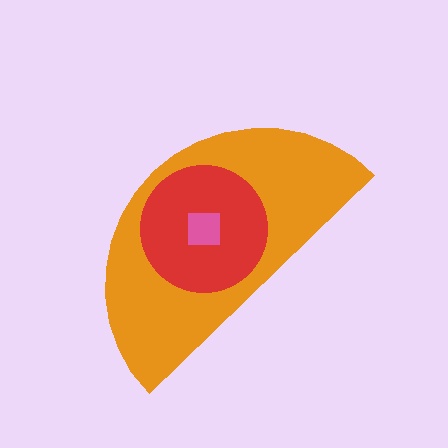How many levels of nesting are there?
3.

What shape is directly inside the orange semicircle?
The red circle.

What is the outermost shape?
The orange semicircle.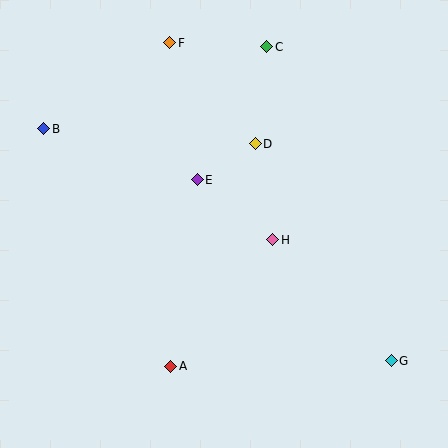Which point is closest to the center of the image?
Point H at (273, 240) is closest to the center.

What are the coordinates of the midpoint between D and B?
The midpoint between D and B is at (150, 136).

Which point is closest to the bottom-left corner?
Point A is closest to the bottom-left corner.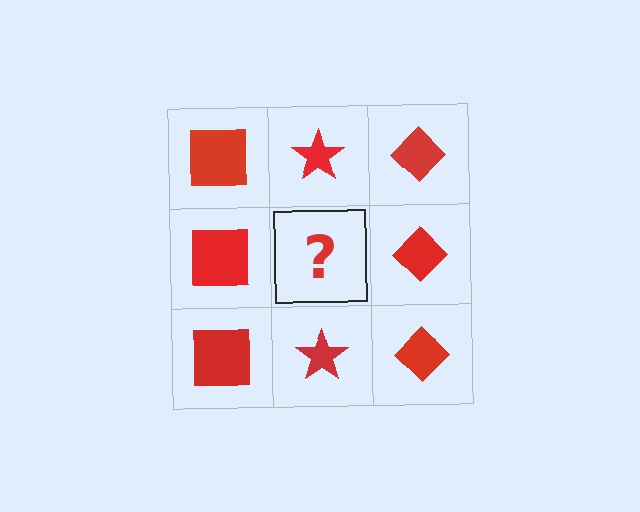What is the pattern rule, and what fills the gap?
The rule is that each column has a consistent shape. The gap should be filled with a red star.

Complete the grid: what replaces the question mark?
The question mark should be replaced with a red star.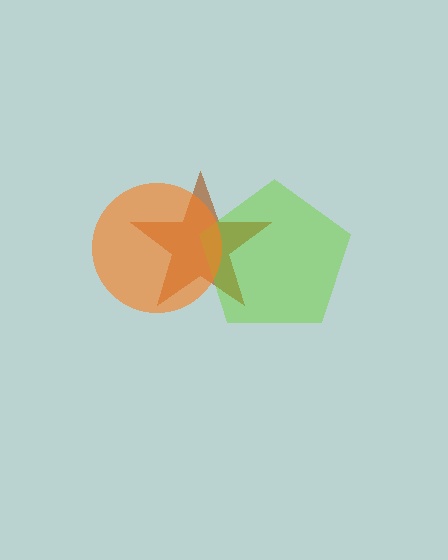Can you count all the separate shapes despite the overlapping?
Yes, there are 3 separate shapes.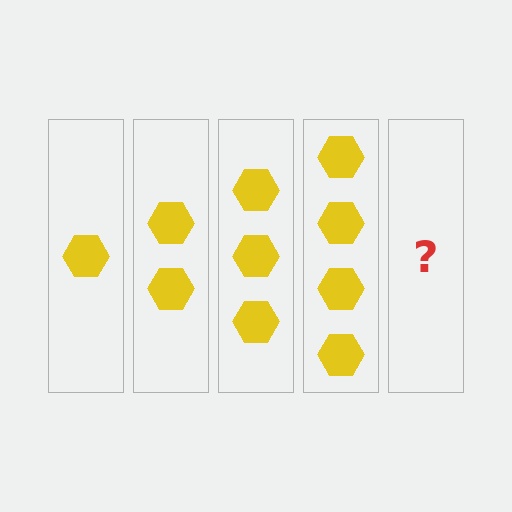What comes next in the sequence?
The next element should be 5 hexagons.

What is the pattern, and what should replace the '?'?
The pattern is that each step adds one more hexagon. The '?' should be 5 hexagons.